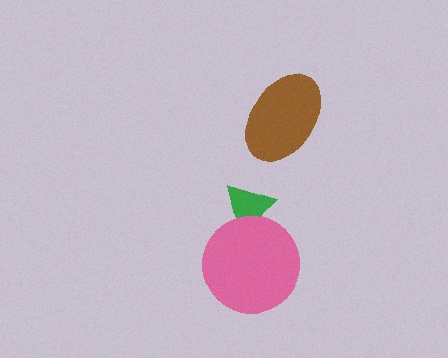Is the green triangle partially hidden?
Yes, it is partially covered by another shape.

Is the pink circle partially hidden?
No, no other shape covers it.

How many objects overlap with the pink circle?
1 object overlaps with the pink circle.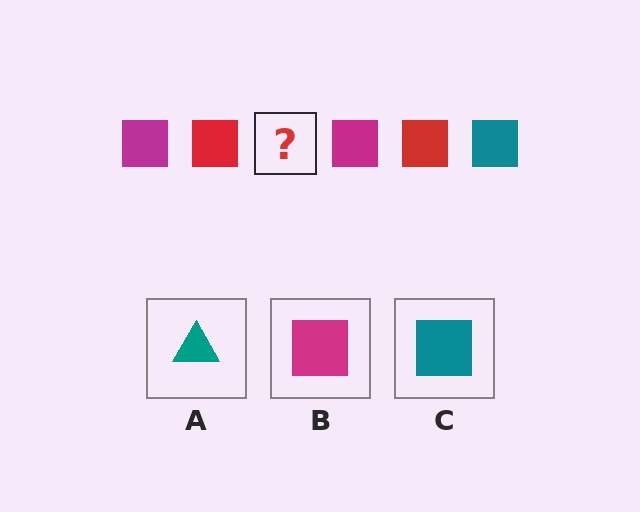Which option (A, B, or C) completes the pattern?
C.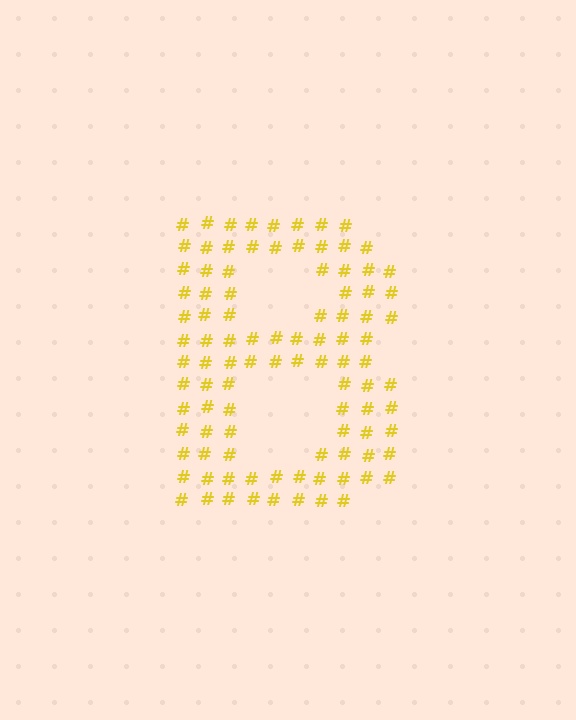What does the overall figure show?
The overall figure shows the letter B.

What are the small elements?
The small elements are hash symbols.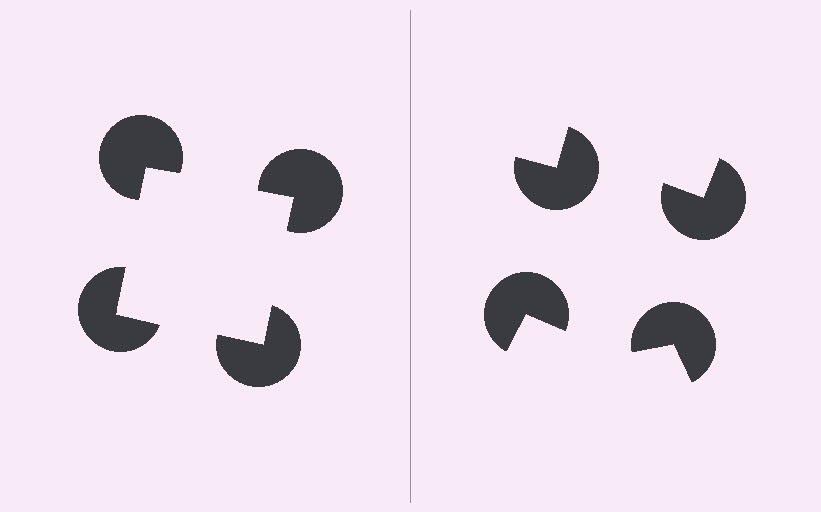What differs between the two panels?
The pac-man discs are positioned identically on both sides; only the wedge orientations differ. On the left they align to a square; on the right they are misaligned.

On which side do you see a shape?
An illusory square appears on the left side. On the right side the wedge cuts are rotated, so no coherent shape forms.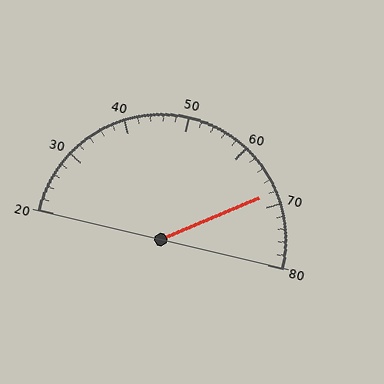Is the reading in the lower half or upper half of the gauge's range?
The reading is in the upper half of the range (20 to 80).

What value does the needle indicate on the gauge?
The needle indicates approximately 68.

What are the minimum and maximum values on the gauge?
The gauge ranges from 20 to 80.